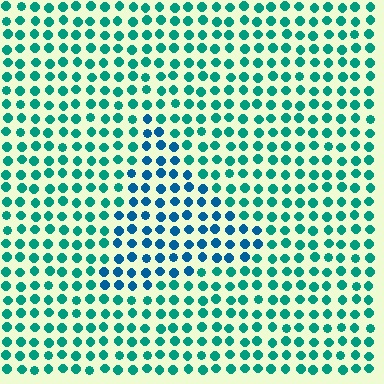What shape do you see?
I see a triangle.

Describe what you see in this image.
The image is filled with small teal elements in a uniform arrangement. A triangle-shaped region is visible where the elements are tinted to a slightly different hue, forming a subtle color boundary.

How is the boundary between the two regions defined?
The boundary is defined purely by a slight shift in hue (about 35 degrees). Spacing, size, and orientation are identical on both sides.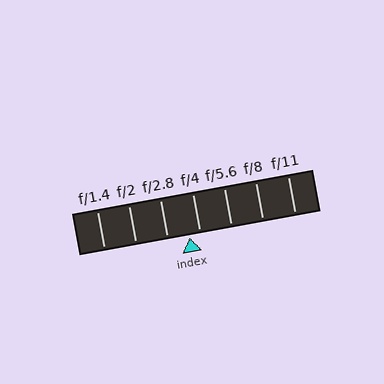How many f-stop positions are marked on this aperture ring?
There are 7 f-stop positions marked.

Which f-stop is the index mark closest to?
The index mark is closest to f/4.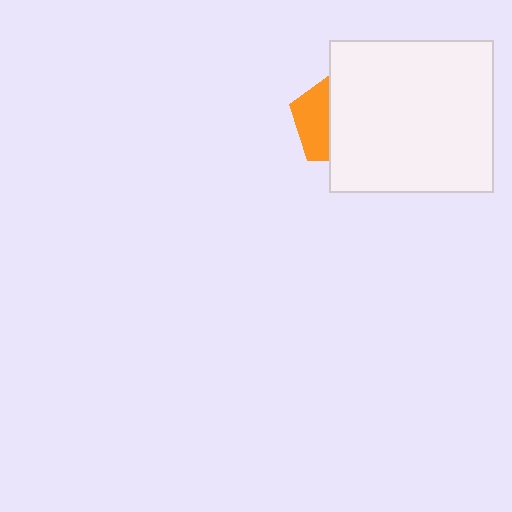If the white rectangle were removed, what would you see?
You would see the complete orange pentagon.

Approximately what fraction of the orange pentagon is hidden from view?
Roughly 62% of the orange pentagon is hidden behind the white rectangle.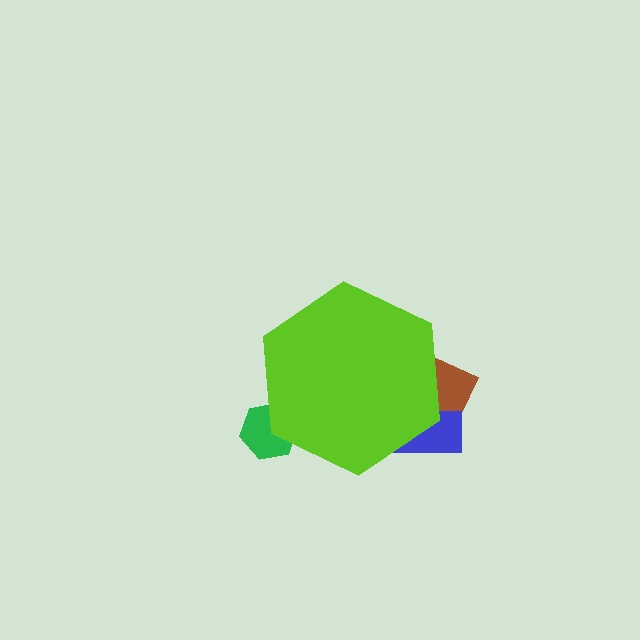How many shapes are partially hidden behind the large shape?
3 shapes are partially hidden.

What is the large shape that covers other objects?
A lime hexagon.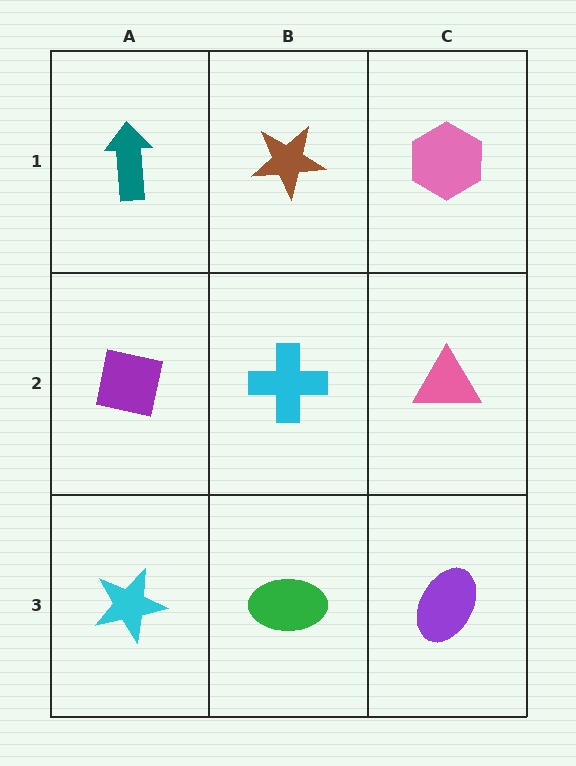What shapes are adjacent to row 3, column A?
A purple square (row 2, column A), a green ellipse (row 3, column B).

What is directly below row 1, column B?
A cyan cross.